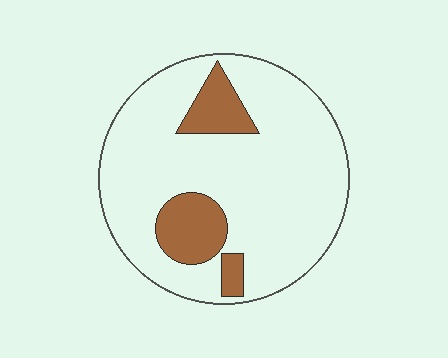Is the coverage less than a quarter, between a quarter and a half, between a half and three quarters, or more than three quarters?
Less than a quarter.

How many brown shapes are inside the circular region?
3.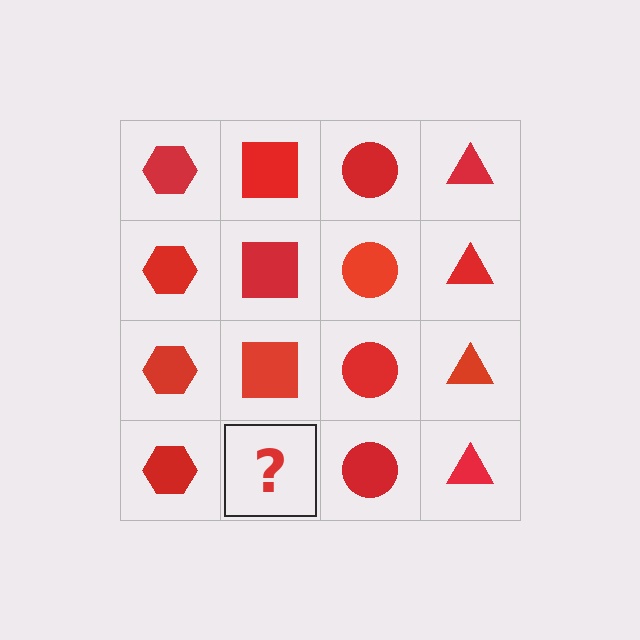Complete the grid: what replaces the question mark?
The question mark should be replaced with a red square.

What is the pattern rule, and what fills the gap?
The rule is that each column has a consistent shape. The gap should be filled with a red square.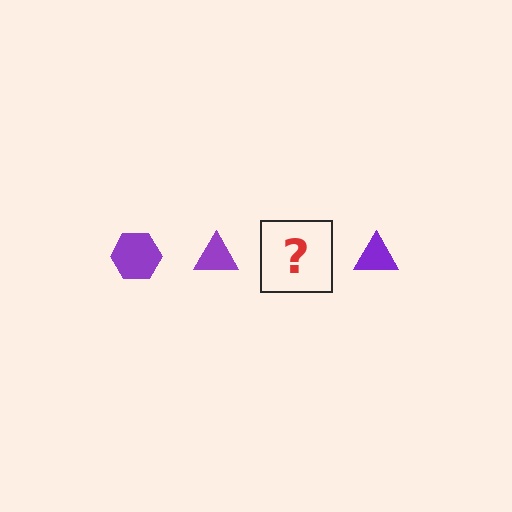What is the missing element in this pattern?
The missing element is a purple hexagon.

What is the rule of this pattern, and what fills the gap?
The rule is that the pattern cycles through hexagon, triangle shapes in purple. The gap should be filled with a purple hexagon.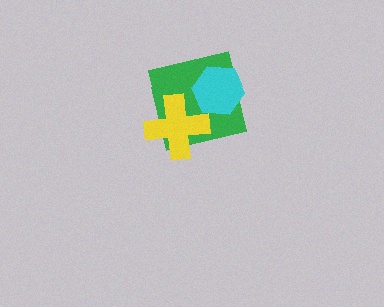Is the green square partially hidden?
Yes, it is partially covered by another shape.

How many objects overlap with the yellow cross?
1 object overlaps with the yellow cross.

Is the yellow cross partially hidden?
No, no other shape covers it.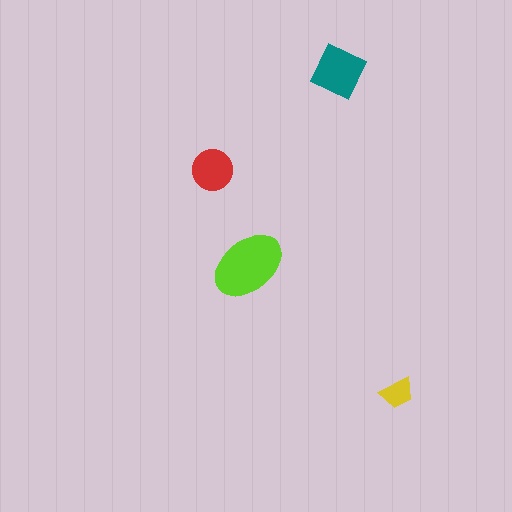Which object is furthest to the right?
The yellow trapezoid is rightmost.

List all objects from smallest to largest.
The yellow trapezoid, the red circle, the teal diamond, the lime ellipse.